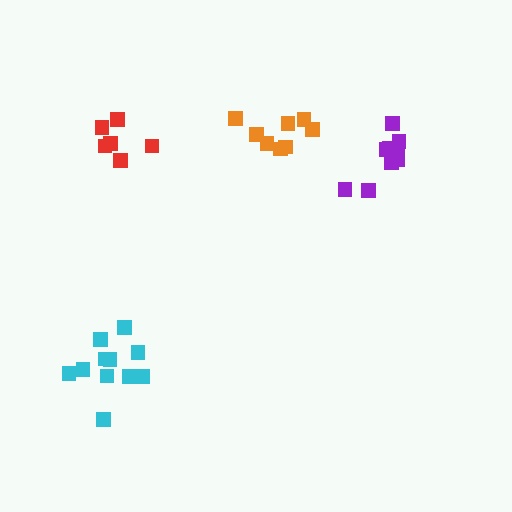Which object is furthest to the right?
The purple cluster is rightmost.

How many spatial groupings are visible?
There are 4 spatial groupings.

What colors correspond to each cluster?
The clusters are colored: red, cyan, purple, orange.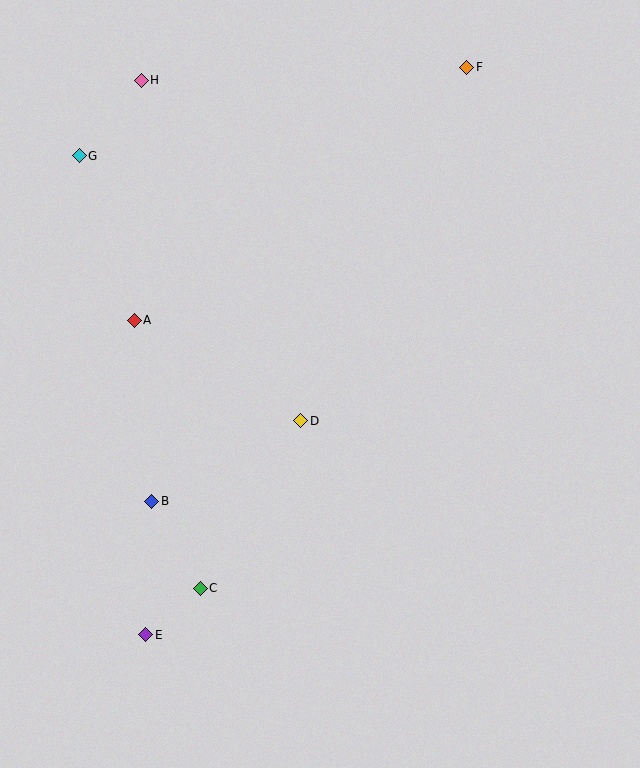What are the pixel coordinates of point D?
Point D is at (301, 421).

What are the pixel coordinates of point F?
Point F is at (467, 67).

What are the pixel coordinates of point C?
Point C is at (200, 588).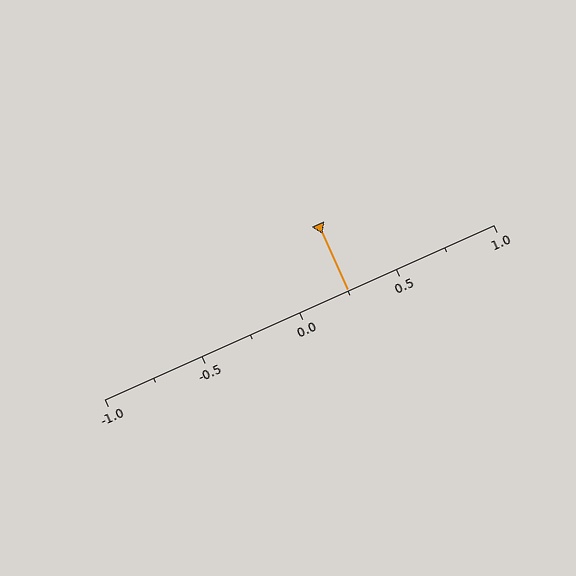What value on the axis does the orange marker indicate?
The marker indicates approximately 0.25.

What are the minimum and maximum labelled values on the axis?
The axis runs from -1.0 to 1.0.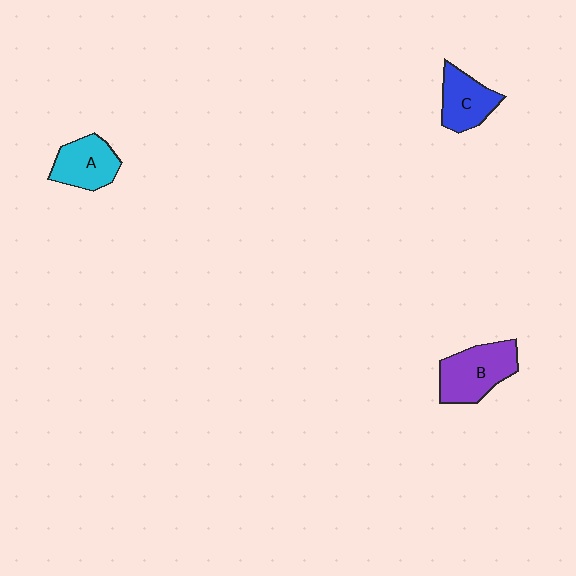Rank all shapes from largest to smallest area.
From largest to smallest: B (purple), A (cyan), C (blue).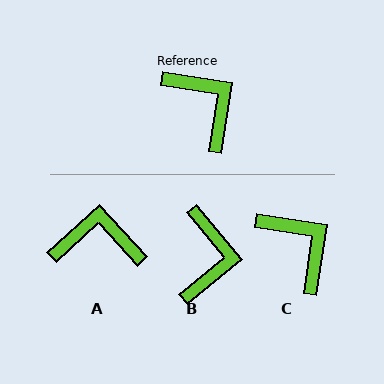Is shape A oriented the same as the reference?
No, it is off by about 51 degrees.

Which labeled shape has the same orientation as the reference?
C.